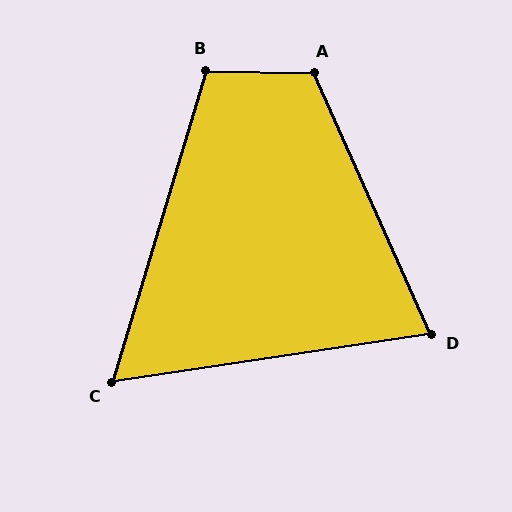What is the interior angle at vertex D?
Approximately 75 degrees (acute).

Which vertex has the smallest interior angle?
C, at approximately 65 degrees.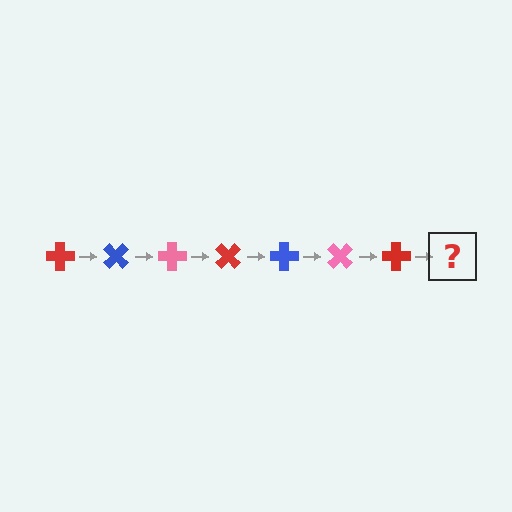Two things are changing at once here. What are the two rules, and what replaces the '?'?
The two rules are that it rotates 45 degrees each step and the color cycles through red, blue, and pink. The '?' should be a blue cross, rotated 315 degrees from the start.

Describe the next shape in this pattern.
It should be a blue cross, rotated 315 degrees from the start.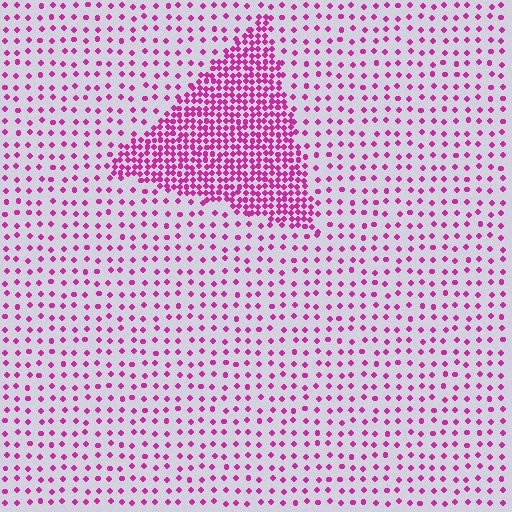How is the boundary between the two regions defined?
The boundary is defined by a change in element density (approximately 3.1x ratio). All elements are the same color, size, and shape.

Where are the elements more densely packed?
The elements are more densely packed inside the triangle boundary.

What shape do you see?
I see a triangle.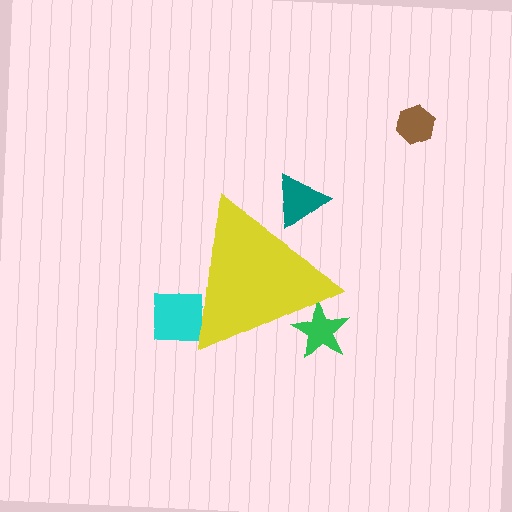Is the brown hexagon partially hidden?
No, the brown hexagon is fully visible.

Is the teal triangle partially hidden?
Yes, the teal triangle is partially hidden behind the yellow triangle.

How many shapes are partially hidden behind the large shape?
3 shapes are partially hidden.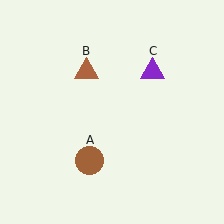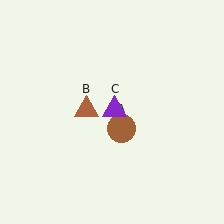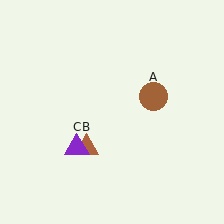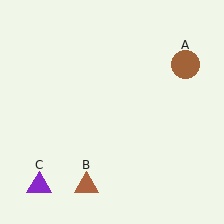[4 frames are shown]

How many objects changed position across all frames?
3 objects changed position: brown circle (object A), brown triangle (object B), purple triangle (object C).